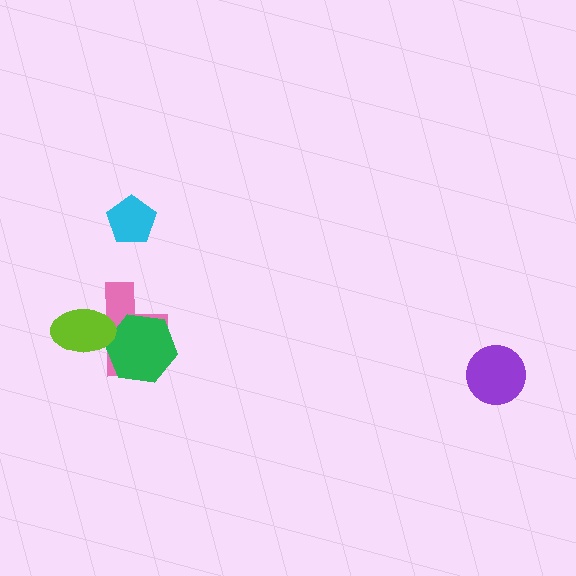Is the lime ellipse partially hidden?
No, no other shape covers it.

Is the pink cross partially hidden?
Yes, it is partially covered by another shape.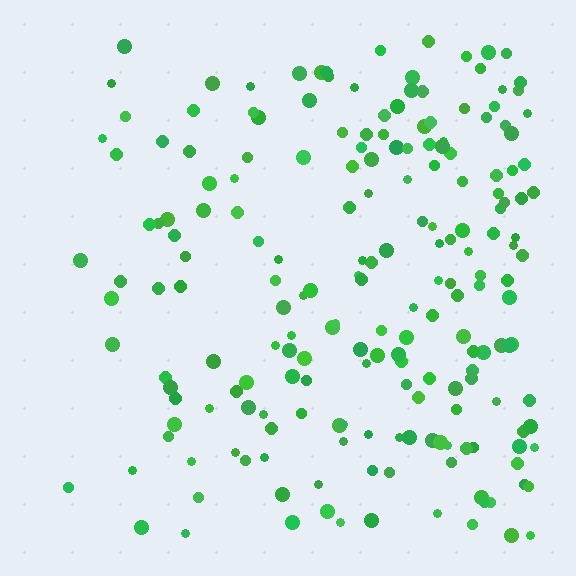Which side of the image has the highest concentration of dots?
The right.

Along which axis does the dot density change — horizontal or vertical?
Horizontal.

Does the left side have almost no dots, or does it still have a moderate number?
Still a moderate number, just noticeably fewer than the right.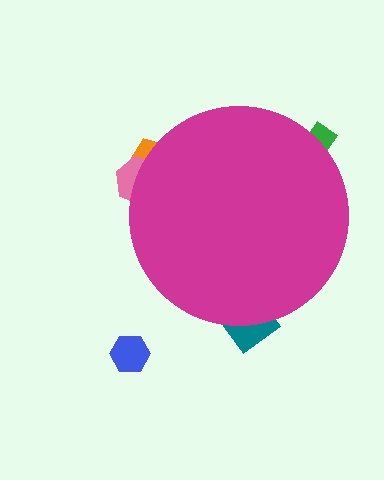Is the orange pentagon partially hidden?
Yes, the orange pentagon is partially hidden behind the magenta circle.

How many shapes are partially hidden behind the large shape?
4 shapes are partially hidden.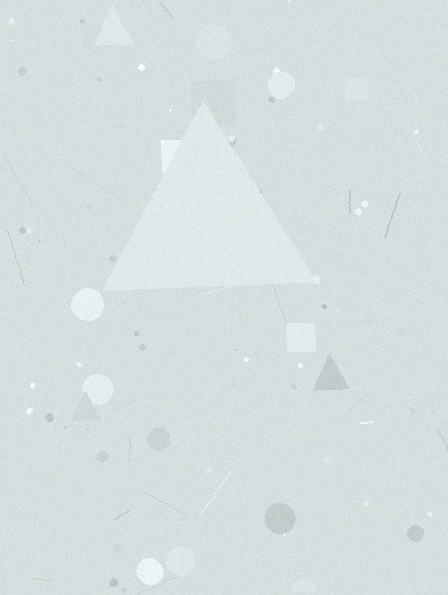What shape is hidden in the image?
A triangle is hidden in the image.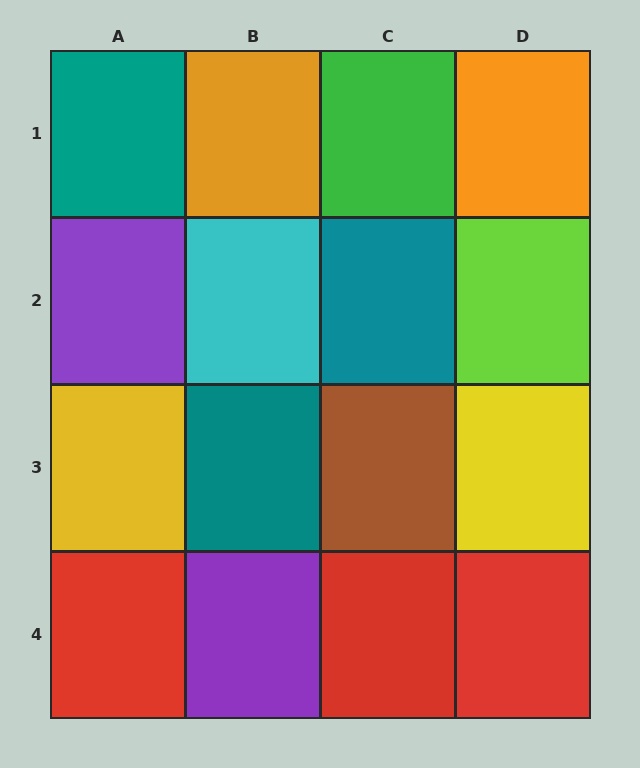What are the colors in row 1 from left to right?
Teal, orange, green, orange.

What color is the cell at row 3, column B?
Teal.